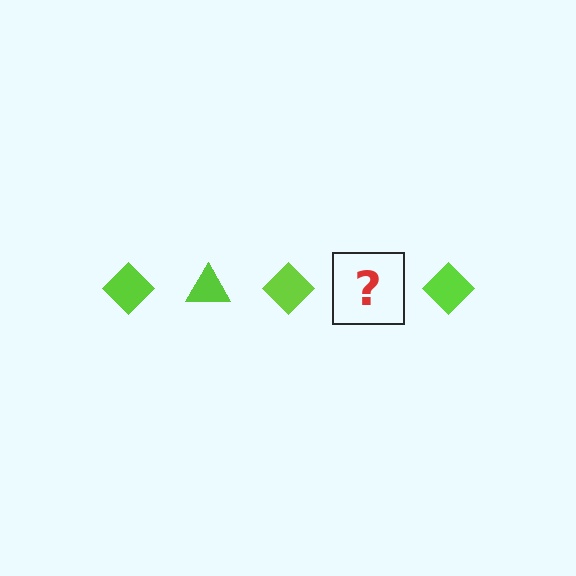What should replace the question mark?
The question mark should be replaced with a lime triangle.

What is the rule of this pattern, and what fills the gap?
The rule is that the pattern cycles through diamond, triangle shapes in lime. The gap should be filled with a lime triangle.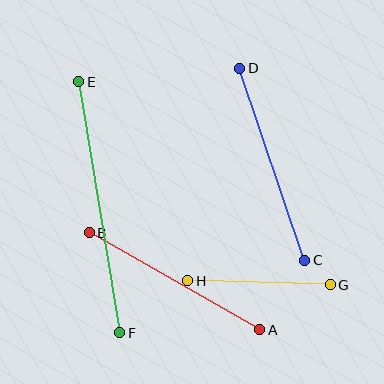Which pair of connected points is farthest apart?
Points E and F are farthest apart.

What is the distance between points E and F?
The distance is approximately 254 pixels.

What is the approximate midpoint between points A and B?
The midpoint is at approximately (175, 281) pixels.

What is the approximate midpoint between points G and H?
The midpoint is at approximately (259, 283) pixels.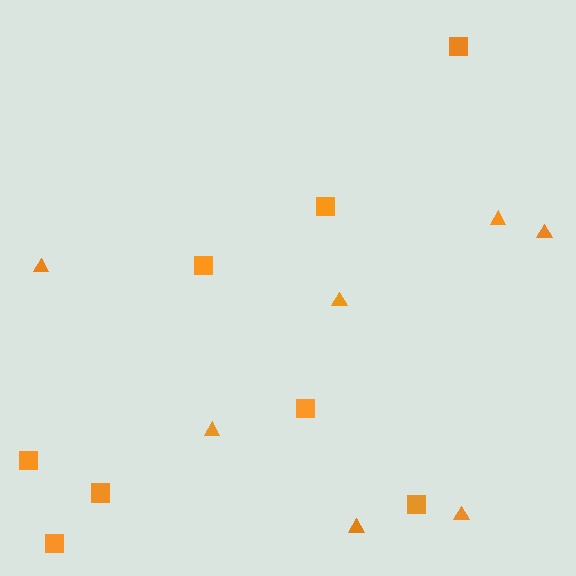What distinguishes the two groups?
There are 2 groups: one group of triangles (7) and one group of squares (8).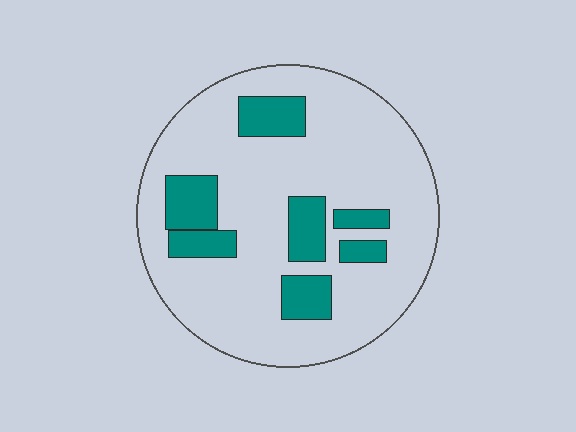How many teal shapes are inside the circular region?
7.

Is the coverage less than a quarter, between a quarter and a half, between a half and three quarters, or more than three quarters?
Less than a quarter.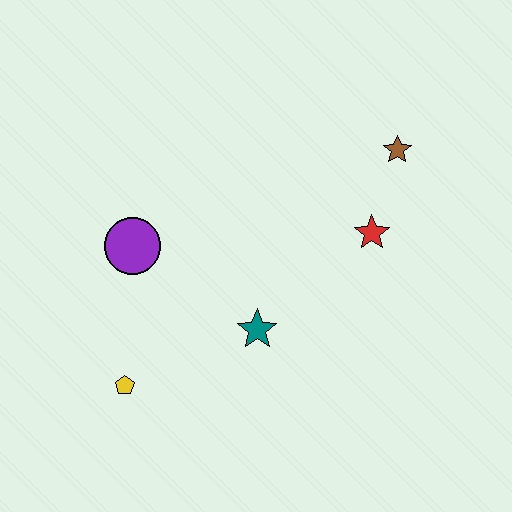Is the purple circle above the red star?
No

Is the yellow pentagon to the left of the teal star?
Yes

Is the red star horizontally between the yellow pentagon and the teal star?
No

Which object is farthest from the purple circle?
The brown star is farthest from the purple circle.